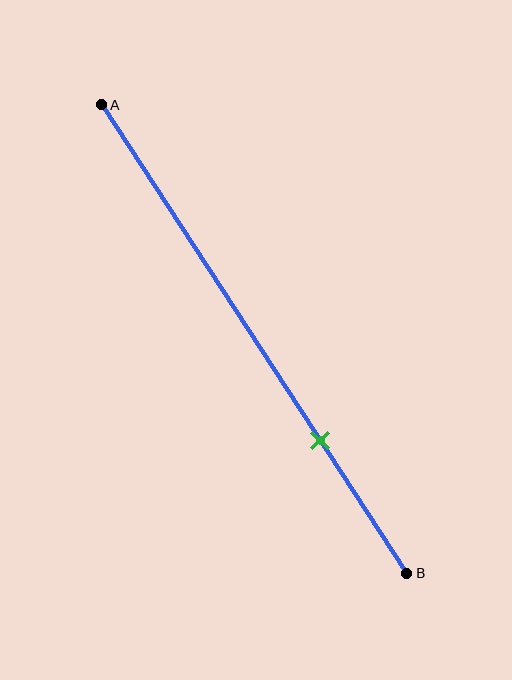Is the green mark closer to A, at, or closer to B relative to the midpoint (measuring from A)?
The green mark is closer to point B than the midpoint of segment AB.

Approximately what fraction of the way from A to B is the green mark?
The green mark is approximately 70% of the way from A to B.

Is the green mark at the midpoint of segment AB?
No, the mark is at about 70% from A, not at the 50% midpoint.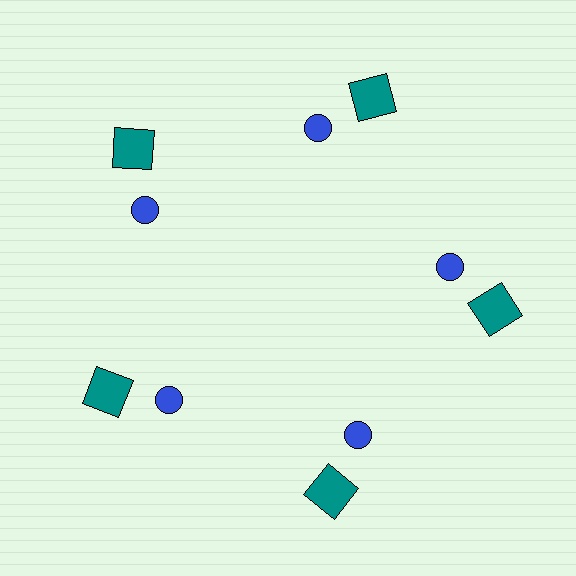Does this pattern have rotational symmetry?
Yes, this pattern has 5-fold rotational symmetry. It looks the same after rotating 72 degrees around the center.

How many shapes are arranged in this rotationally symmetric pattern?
There are 10 shapes, arranged in 5 groups of 2.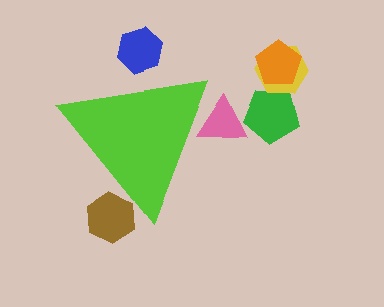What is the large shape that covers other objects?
A lime triangle.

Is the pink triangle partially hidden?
Yes, the pink triangle is partially hidden behind the lime triangle.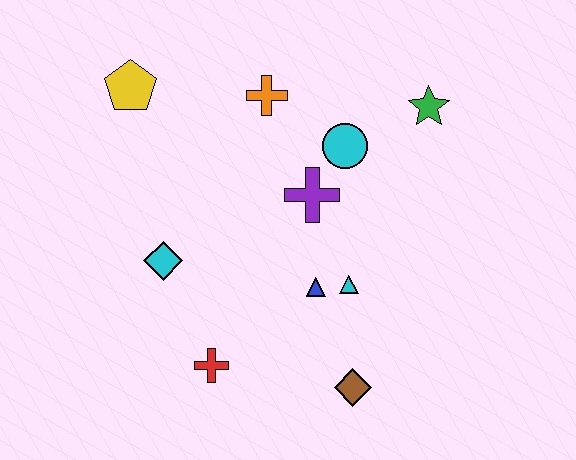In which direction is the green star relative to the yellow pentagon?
The green star is to the right of the yellow pentagon.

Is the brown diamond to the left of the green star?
Yes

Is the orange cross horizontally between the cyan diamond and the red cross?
No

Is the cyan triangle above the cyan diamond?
No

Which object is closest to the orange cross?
The cyan circle is closest to the orange cross.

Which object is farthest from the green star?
The red cross is farthest from the green star.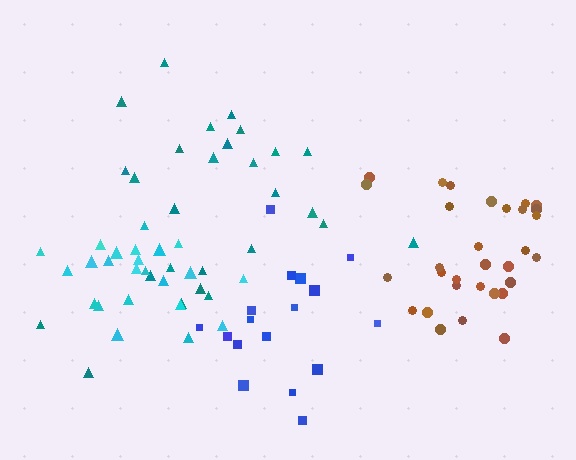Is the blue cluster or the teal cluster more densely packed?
Blue.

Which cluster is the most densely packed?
Cyan.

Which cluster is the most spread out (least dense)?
Teal.